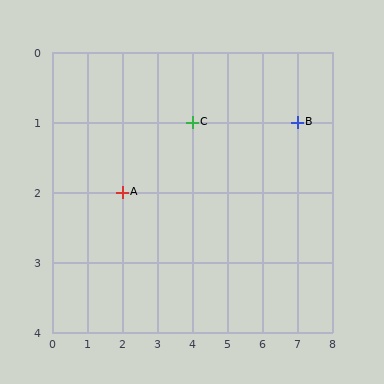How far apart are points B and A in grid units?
Points B and A are 5 columns and 1 row apart (about 5.1 grid units diagonally).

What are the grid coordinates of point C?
Point C is at grid coordinates (4, 1).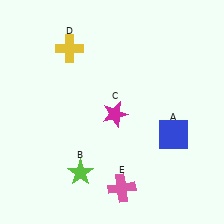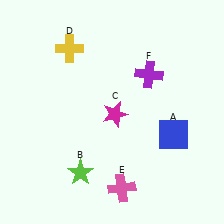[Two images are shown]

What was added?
A purple cross (F) was added in Image 2.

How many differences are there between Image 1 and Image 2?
There is 1 difference between the two images.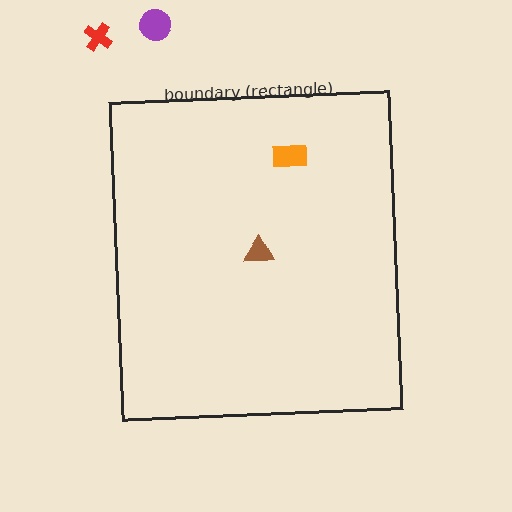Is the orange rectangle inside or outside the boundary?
Inside.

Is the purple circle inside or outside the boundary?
Outside.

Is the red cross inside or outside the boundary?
Outside.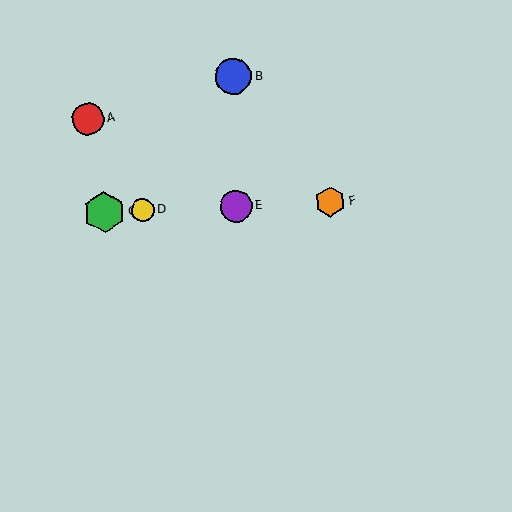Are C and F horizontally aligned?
Yes, both are at y≈212.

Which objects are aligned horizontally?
Objects C, D, E, F are aligned horizontally.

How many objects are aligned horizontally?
4 objects (C, D, E, F) are aligned horizontally.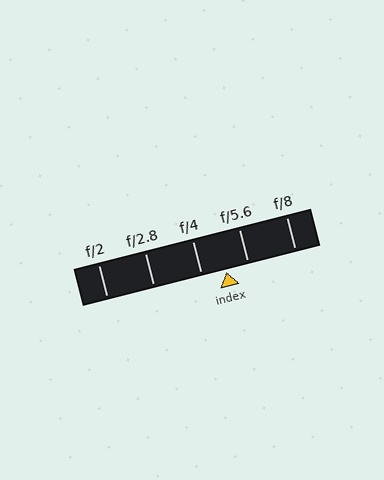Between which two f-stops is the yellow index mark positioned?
The index mark is between f/4 and f/5.6.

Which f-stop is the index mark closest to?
The index mark is closest to f/5.6.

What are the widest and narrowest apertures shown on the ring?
The widest aperture shown is f/2 and the narrowest is f/8.